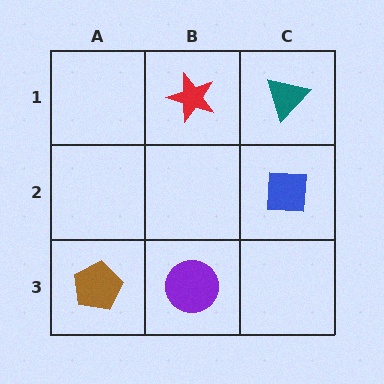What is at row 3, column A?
A brown pentagon.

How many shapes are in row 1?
2 shapes.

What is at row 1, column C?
A teal triangle.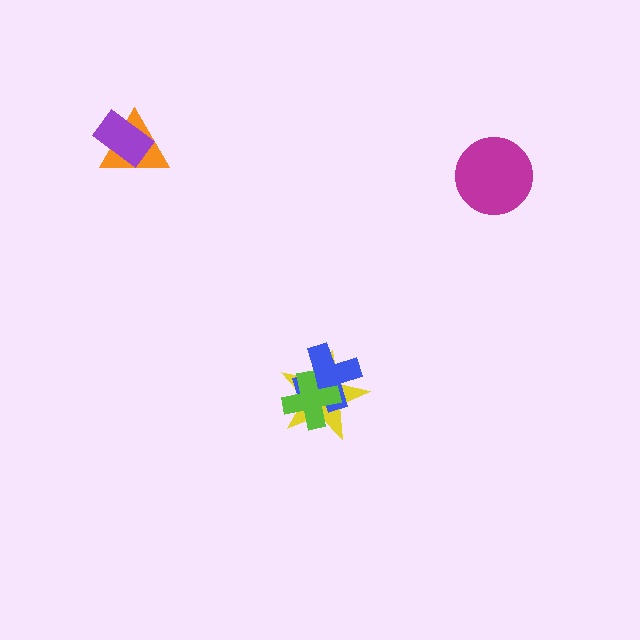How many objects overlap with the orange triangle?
1 object overlaps with the orange triangle.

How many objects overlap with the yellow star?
2 objects overlap with the yellow star.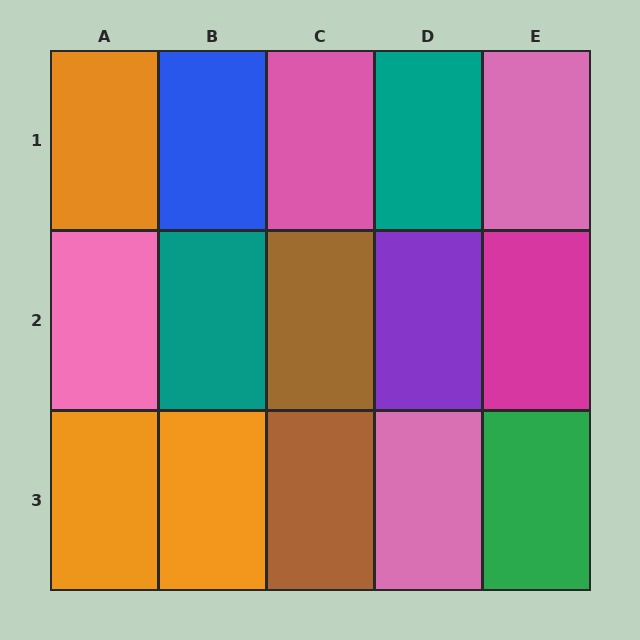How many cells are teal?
2 cells are teal.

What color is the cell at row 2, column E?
Magenta.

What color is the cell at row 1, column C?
Pink.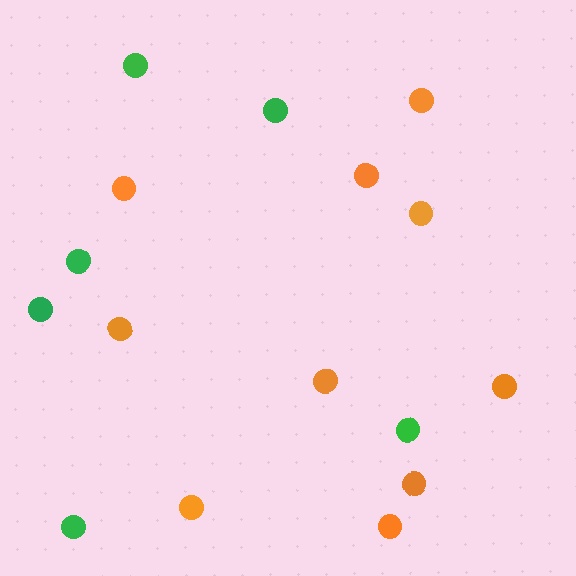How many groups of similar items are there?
There are 2 groups: one group of orange circles (10) and one group of green circles (6).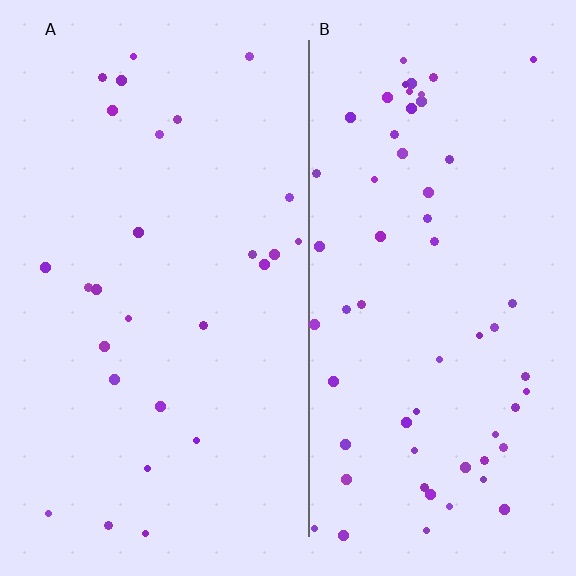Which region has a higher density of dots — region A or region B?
B (the right).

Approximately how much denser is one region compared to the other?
Approximately 2.2× — region B over region A.